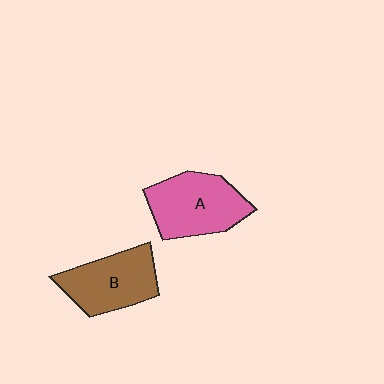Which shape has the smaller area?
Shape B (brown).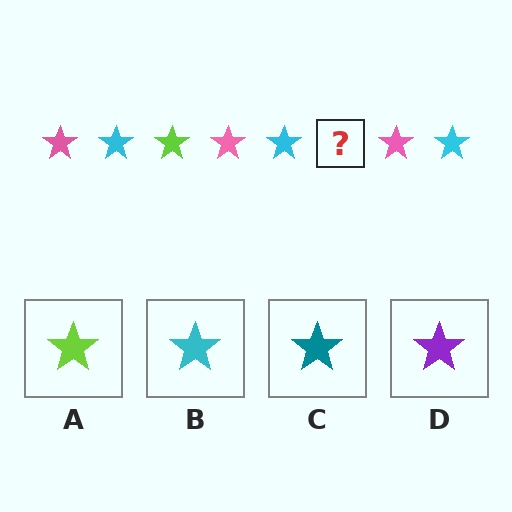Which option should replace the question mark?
Option A.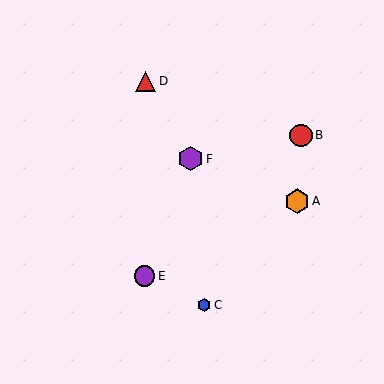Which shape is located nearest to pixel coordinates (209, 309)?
The blue hexagon (labeled C) at (204, 305) is nearest to that location.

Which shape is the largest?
The purple hexagon (labeled F) is the largest.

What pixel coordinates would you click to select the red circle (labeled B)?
Click at (301, 135) to select the red circle B.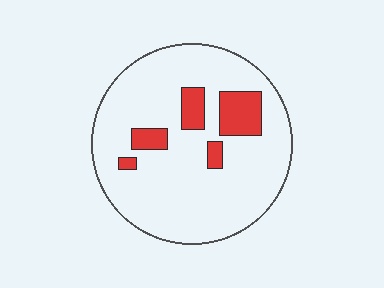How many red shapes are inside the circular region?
5.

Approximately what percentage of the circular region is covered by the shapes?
Approximately 15%.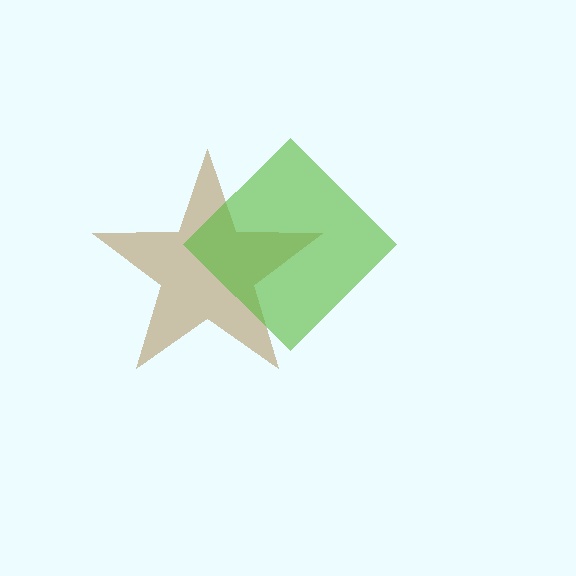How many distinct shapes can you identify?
There are 2 distinct shapes: a brown star, a lime diamond.